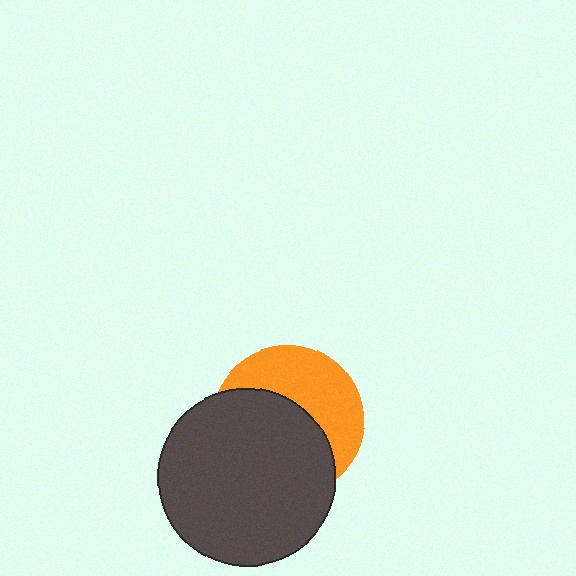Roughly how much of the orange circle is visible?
A small part of it is visible (roughly 44%).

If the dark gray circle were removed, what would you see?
You would see the complete orange circle.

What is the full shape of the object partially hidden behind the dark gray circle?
The partially hidden object is an orange circle.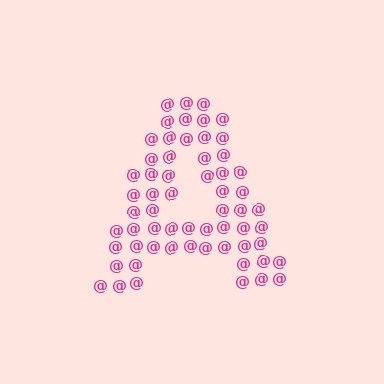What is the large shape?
The large shape is the letter A.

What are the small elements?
The small elements are at signs.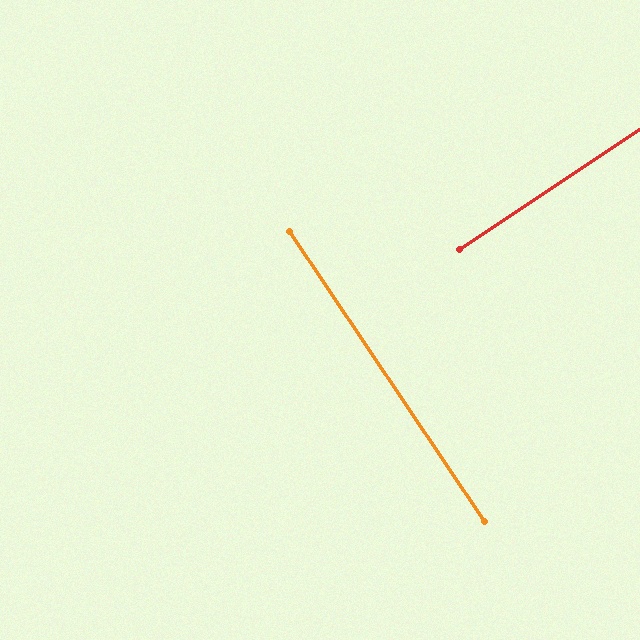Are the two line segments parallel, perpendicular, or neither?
Perpendicular — they meet at approximately 90°.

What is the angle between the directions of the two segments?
Approximately 90 degrees.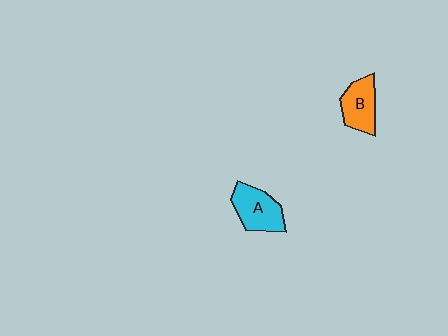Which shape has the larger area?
Shape A (cyan).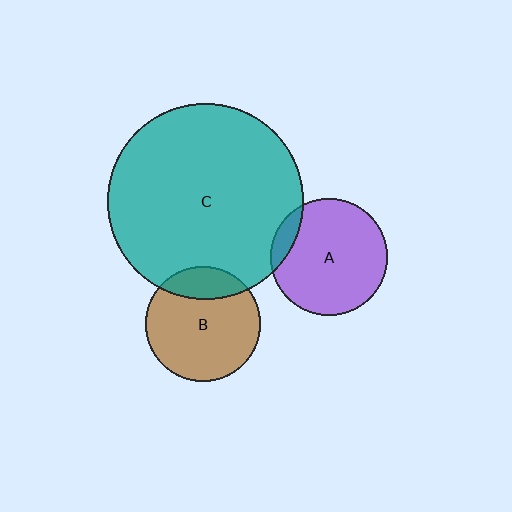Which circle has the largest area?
Circle C (teal).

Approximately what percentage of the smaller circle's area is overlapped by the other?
Approximately 10%.